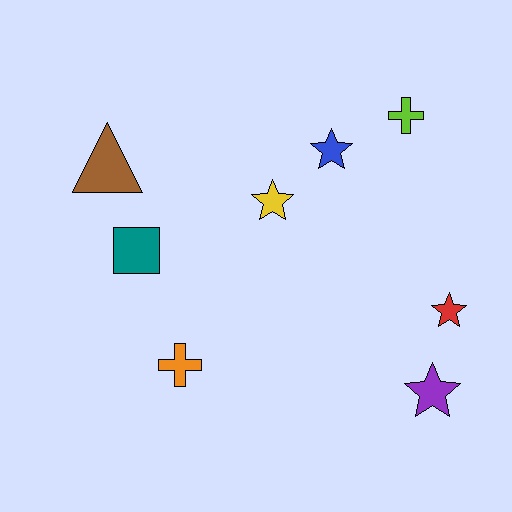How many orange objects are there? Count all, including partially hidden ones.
There is 1 orange object.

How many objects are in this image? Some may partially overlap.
There are 8 objects.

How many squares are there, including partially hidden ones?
There is 1 square.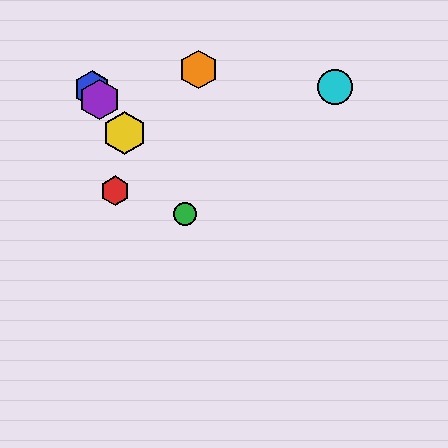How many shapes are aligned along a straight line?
4 shapes (the blue hexagon, the green circle, the yellow hexagon, the purple hexagon) are aligned along a straight line.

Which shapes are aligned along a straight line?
The blue hexagon, the green circle, the yellow hexagon, the purple hexagon are aligned along a straight line.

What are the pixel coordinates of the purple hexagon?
The purple hexagon is at (100, 100).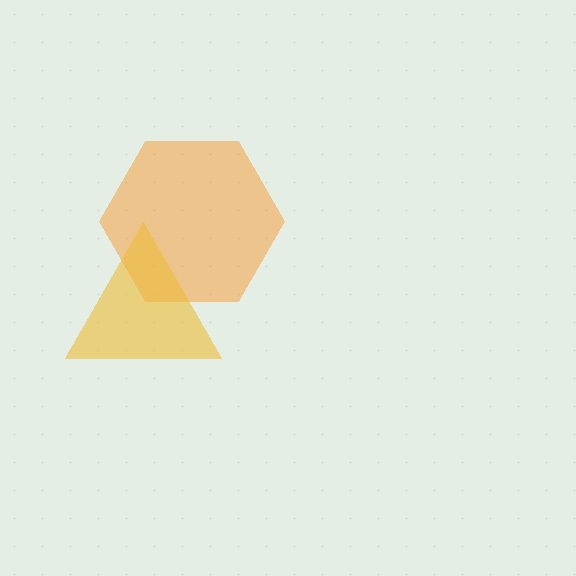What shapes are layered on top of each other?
The layered shapes are: an orange hexagon, a yellow triangle.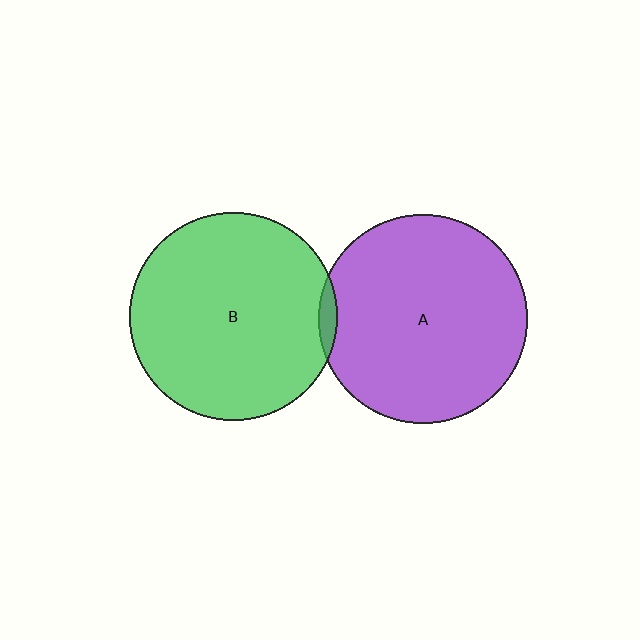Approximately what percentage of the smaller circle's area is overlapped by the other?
Approximately 5%.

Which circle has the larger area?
Circle A (purple).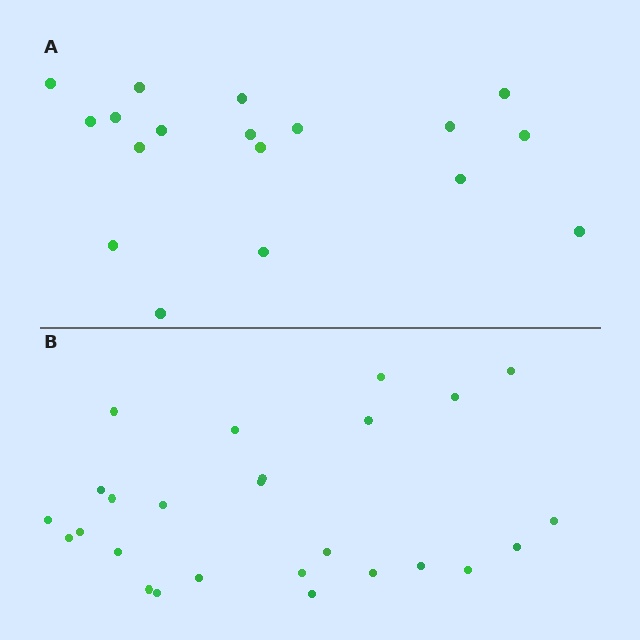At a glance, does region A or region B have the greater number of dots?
Region B (the bottom region) has more dots.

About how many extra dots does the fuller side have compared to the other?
Region B has roughly 8 or so more dots than region A.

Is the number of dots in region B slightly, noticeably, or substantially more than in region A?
Region B has noticeably more, but not dramatically so. The ratio is roughly 1.4 to 1.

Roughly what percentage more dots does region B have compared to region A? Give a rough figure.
About 45% more.